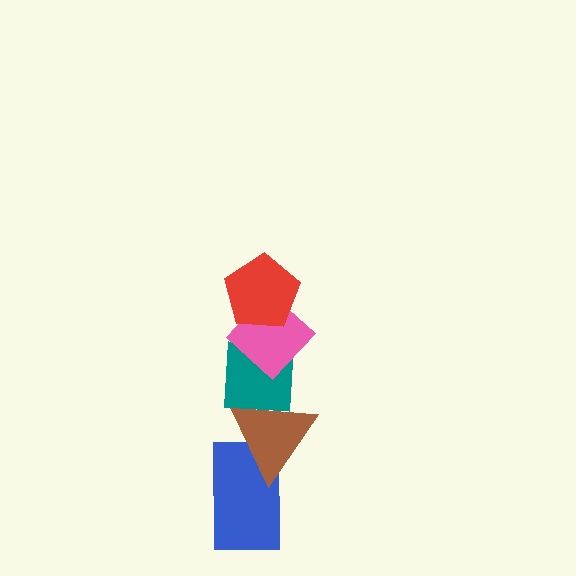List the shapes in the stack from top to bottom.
From top to bottom: the red pentagon, the pink diamond, the teal square, the brown triangle, the blue rectangle.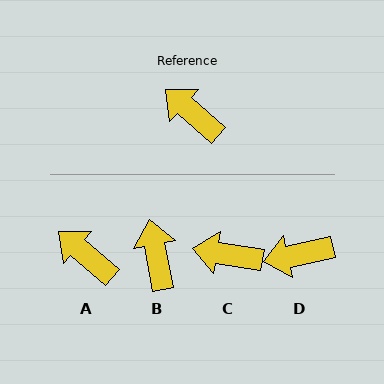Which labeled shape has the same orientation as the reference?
A.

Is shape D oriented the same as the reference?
No, it is off by about 53 degrees.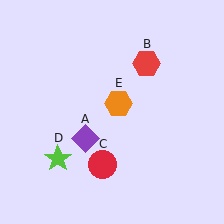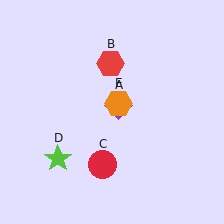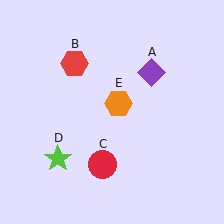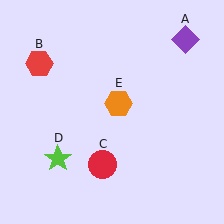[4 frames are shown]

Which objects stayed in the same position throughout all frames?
Red circle (object C) and lime star (object D) and orange hexagon (object E) remained stationary.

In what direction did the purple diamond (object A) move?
The purple diamond (object A) moved up and to the right.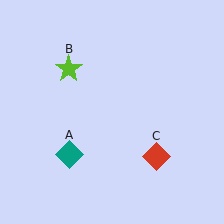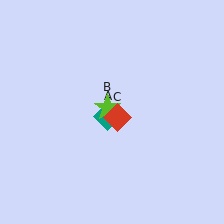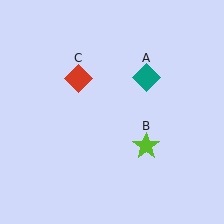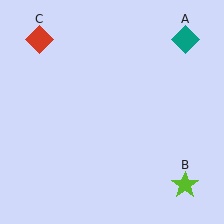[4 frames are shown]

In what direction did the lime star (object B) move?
The lime star (object B) moved down and to the right.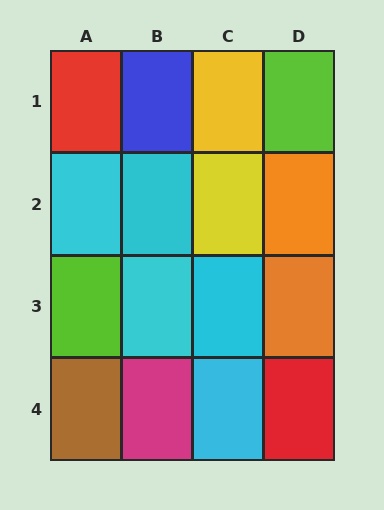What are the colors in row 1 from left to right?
Red, blue, yellow, lime.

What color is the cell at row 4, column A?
Brown.